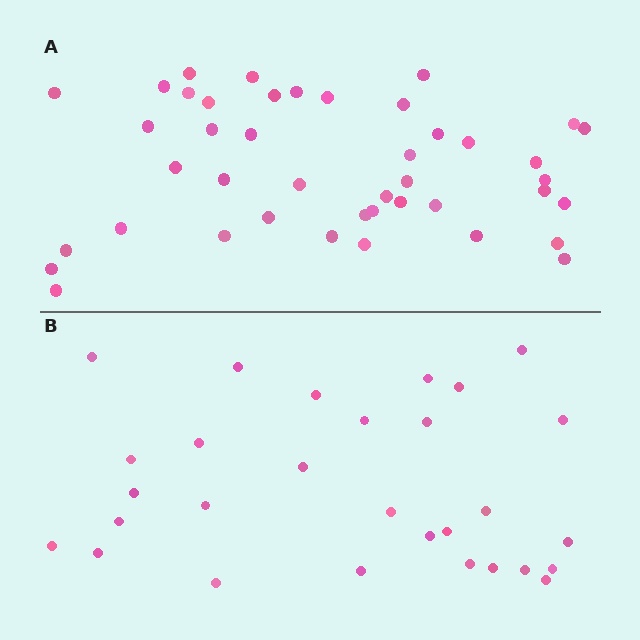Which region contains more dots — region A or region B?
Region A (the top region) has more dots.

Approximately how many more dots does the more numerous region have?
Region A has approximately 15 more dots than region B.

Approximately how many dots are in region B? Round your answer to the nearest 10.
About 30 dots. (The exact count is 29, which rounds to 30.)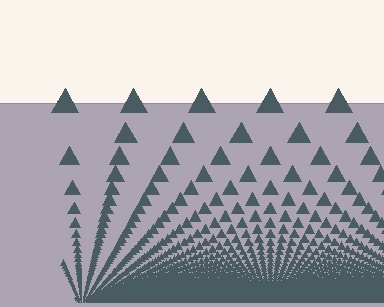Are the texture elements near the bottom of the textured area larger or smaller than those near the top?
Smaller. The gradient is inverted — elements near the bottom are smaller and denser.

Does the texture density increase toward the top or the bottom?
Density increases toward the bottom.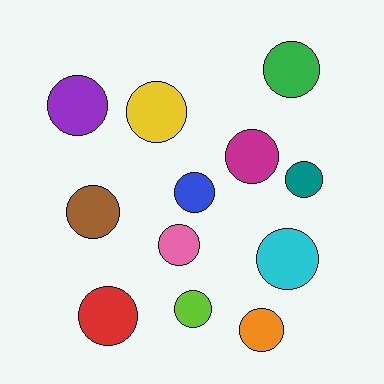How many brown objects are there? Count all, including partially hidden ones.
There is 1 brown object.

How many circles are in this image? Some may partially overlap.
There are 12 circles.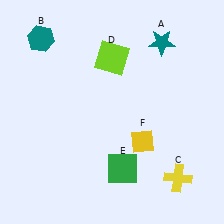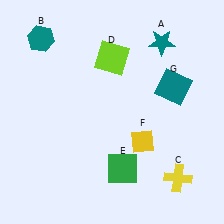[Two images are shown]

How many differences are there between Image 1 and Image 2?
There is 1 difference between the two images.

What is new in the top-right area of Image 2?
A teal square (G) was added in the top-right area of Image 2.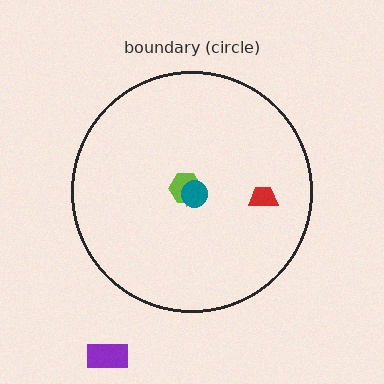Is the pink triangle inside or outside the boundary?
Inside.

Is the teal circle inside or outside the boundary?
Inside.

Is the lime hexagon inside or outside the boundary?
Inside.